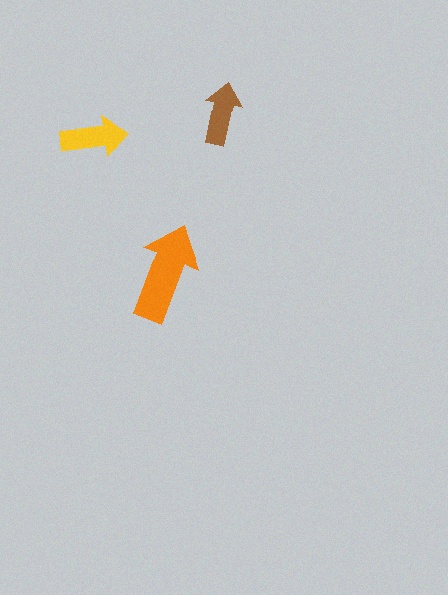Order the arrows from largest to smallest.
the orange one, the yellow one, the brown one.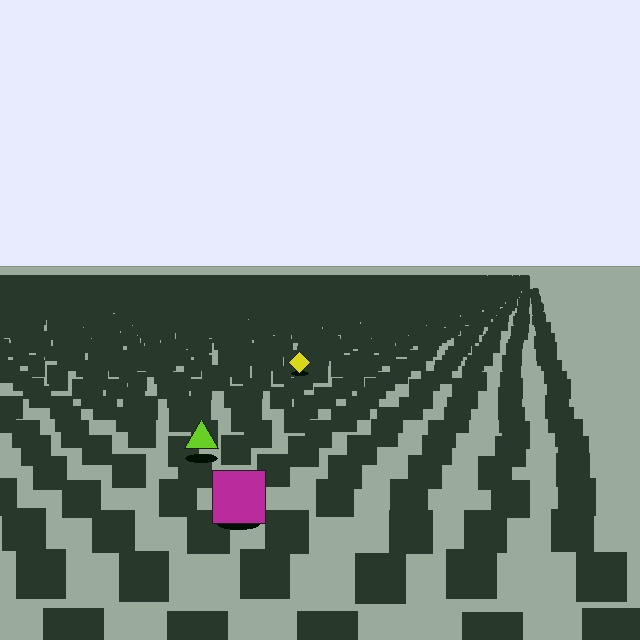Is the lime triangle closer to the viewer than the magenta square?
No. The magenta square is closer — you can tell from the texture gradient: the ground texture is coarser near it.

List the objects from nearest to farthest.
From nearest to farthest: the magenta square, the lime triangle, the yellow diamond.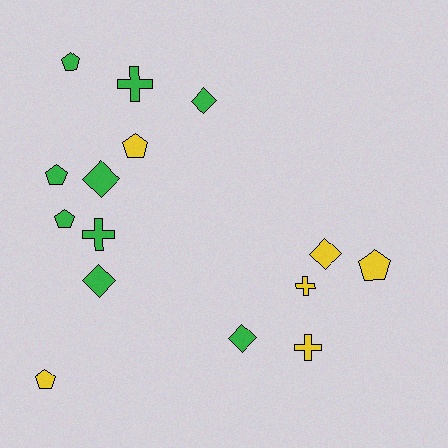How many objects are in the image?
There are 15 objects.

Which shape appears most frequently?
Pentagon, with 6 objects.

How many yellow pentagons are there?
There are 3 yellow pentagons.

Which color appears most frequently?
Green, with 9 objects.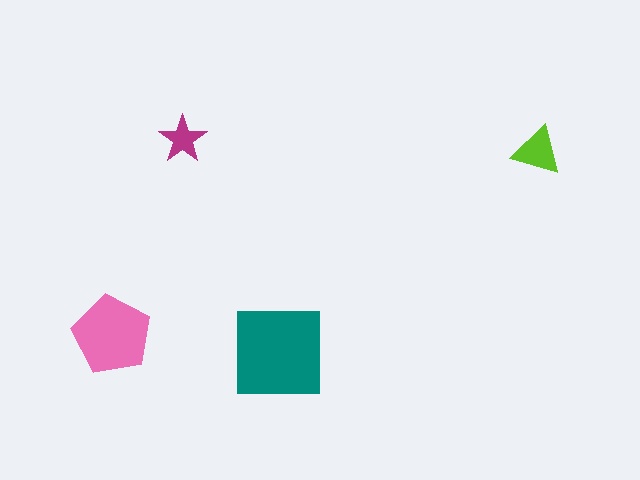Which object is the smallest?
The magenta star.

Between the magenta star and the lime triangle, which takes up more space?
The lime triangle.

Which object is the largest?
The teal square.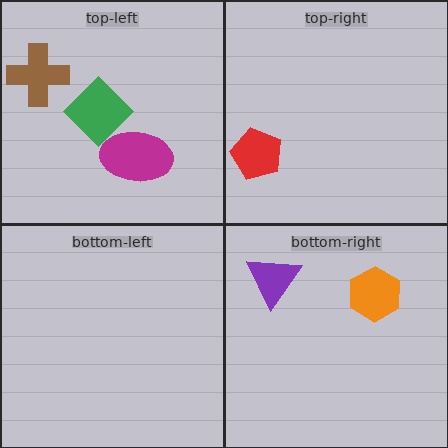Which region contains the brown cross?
The top-left region.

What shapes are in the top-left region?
The magenta ellipse, the brown cross, the green diamond.